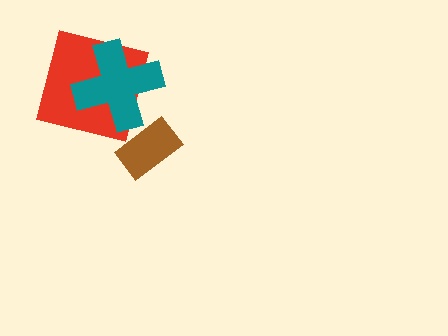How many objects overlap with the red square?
1 object overlaps with the red square.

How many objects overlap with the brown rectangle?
0 objects overlap with the brown rectangle.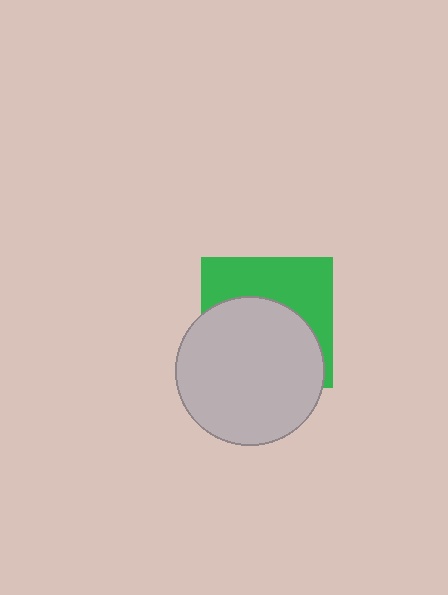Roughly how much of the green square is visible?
A small part of it is visible (roughly 43%).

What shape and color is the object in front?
The object in front is a light gray circle.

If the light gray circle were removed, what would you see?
You would see the complete green square.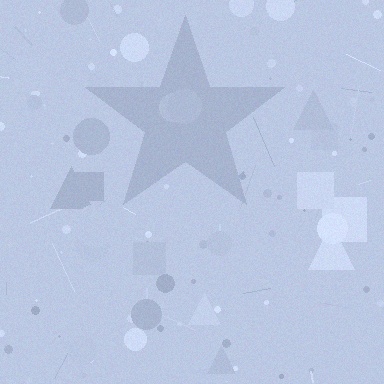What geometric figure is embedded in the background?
A star is embedded in the background.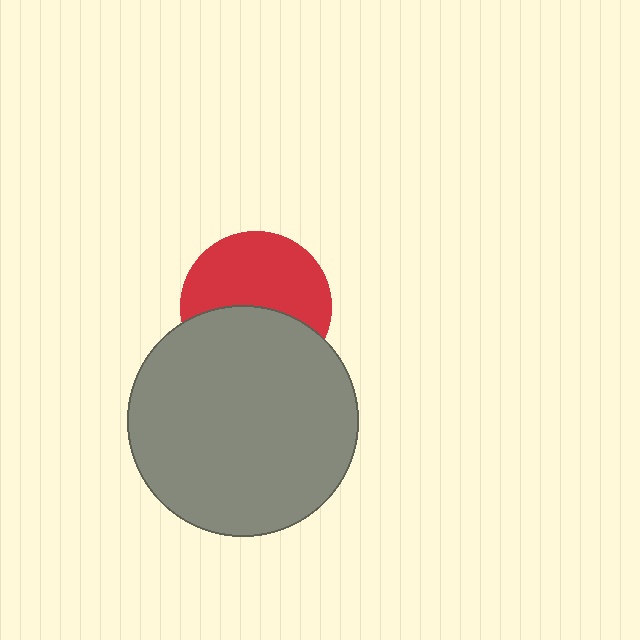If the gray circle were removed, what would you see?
You would see the complete red circle.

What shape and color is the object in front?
The object in front is a gray circle.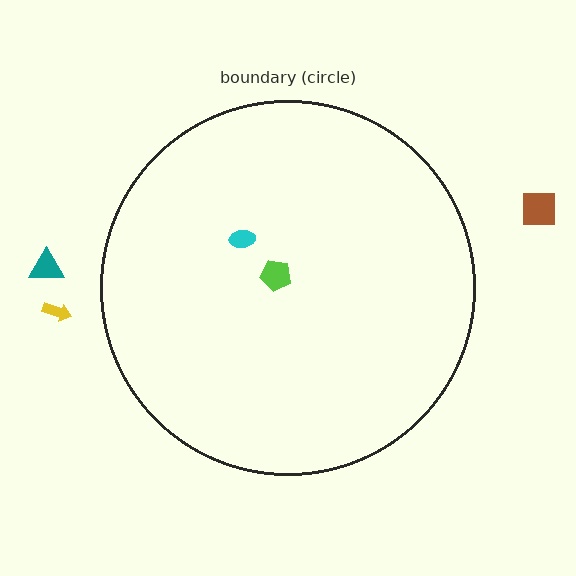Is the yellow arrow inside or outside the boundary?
Outside.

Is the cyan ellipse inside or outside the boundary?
Inside.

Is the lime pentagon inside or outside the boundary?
Inside.